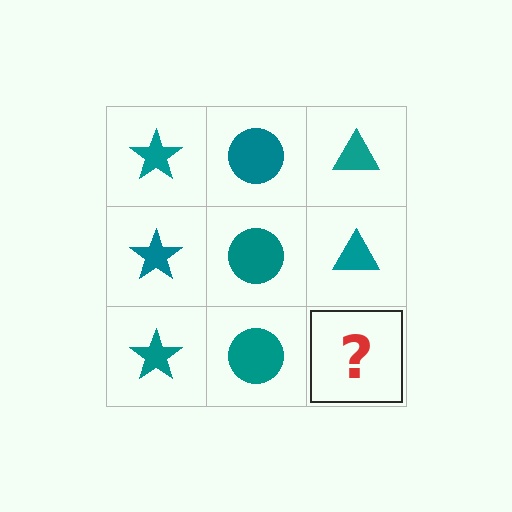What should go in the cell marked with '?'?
The missing cell should contain a teal triangle.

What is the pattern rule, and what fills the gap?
The rule is that each column has a consistent shape. The gap should be filled with a teal triangle.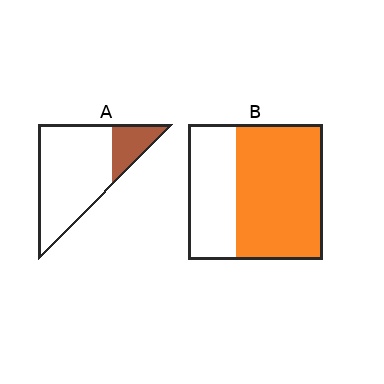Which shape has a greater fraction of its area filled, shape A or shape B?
Shape B.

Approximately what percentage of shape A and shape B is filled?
A is approximately 20% and B is approximately 65%.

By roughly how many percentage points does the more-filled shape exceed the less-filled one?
By roughly 45 percentage points (B over A).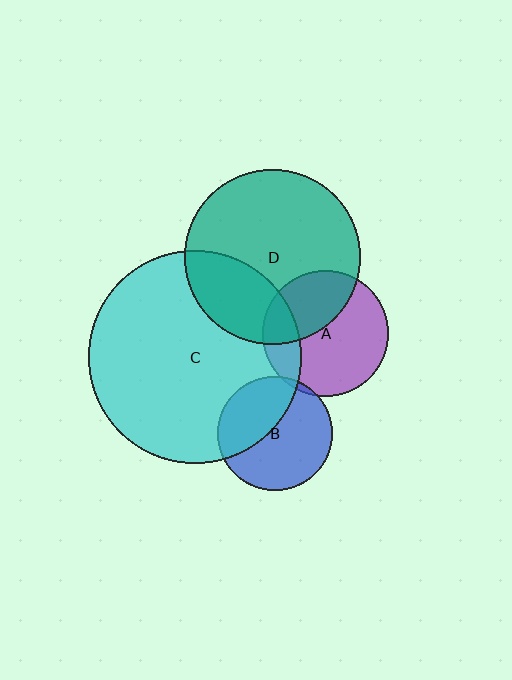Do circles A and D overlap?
Yes.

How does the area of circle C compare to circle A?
Approximately 2.9 times.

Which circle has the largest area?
Circle C (cyan).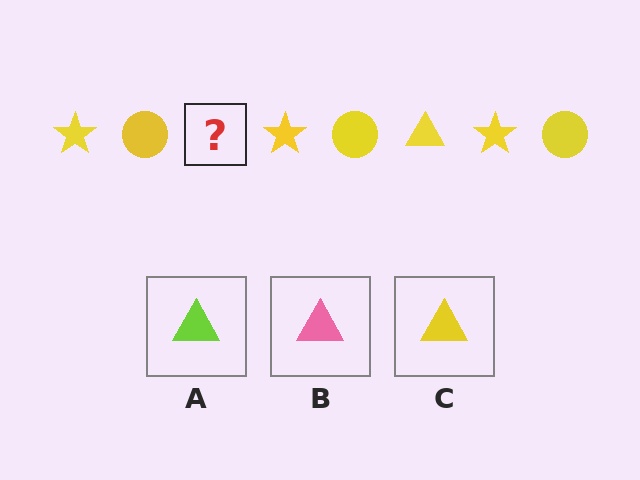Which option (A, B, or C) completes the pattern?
C.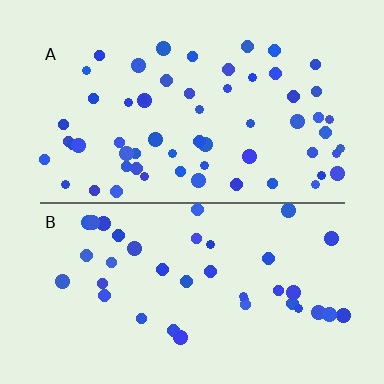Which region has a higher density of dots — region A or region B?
A (the top).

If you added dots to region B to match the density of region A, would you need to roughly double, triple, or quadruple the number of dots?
Approximately double.